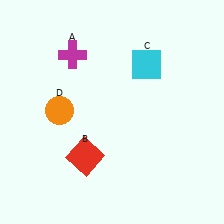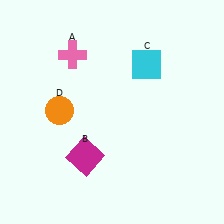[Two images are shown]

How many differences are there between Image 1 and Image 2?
There are 2 differences between the two images.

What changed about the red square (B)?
In Image 1, B is red. In Image 2, it changed to magenta.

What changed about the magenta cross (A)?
In Image 1, A is magenta. In Image 2, it changed to pink.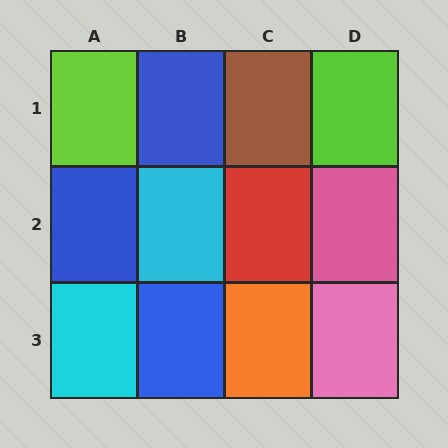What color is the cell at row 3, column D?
Pink.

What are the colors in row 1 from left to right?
Lime, blue, brown, lime.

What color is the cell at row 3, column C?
Orange.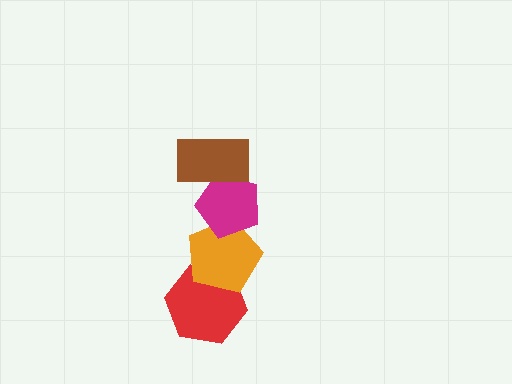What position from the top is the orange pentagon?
The orange pentagon is 3rd from the top.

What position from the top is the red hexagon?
The red hexagon is 4th from the top.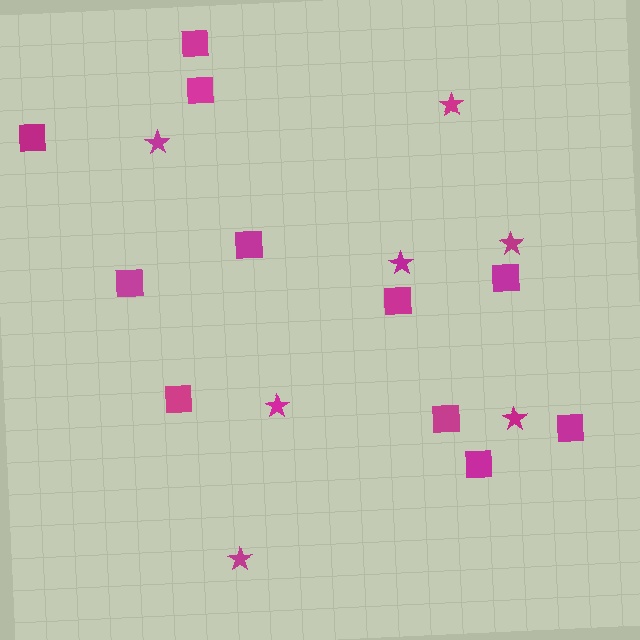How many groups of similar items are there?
There are 2 groups: one group of squares (11) and one group of stars (7).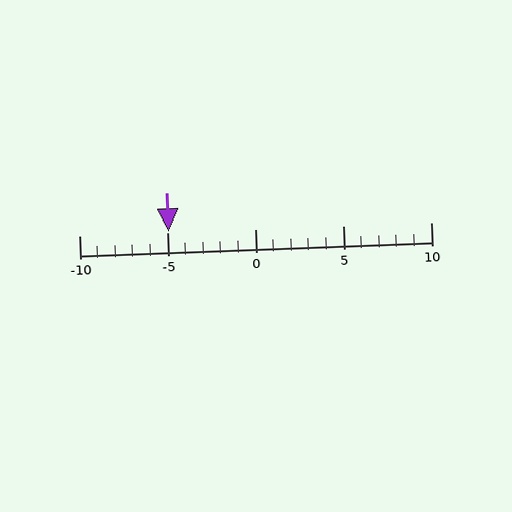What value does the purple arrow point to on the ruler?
The purple arrow points to approximately -5.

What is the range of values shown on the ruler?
The ruler shows values from -10 to 10.